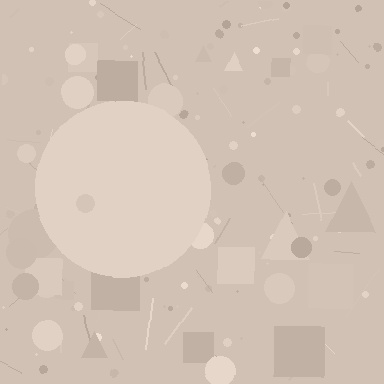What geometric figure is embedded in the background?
A circle is embedded in the background.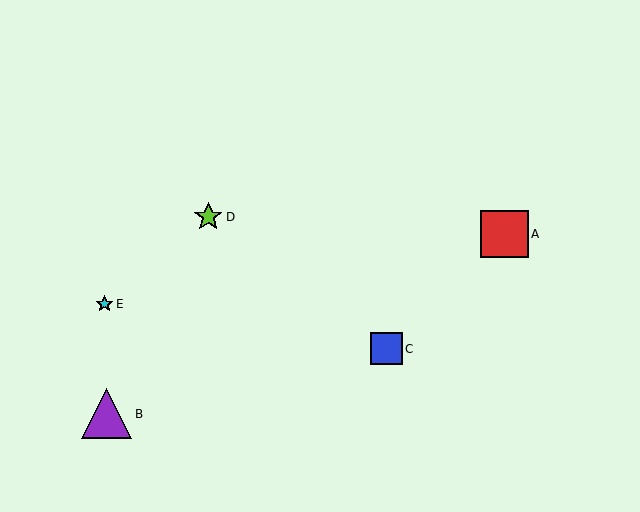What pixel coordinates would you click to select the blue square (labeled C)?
Click at (386, 349) to select the blue square C.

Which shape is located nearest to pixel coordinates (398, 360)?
The blue square (labeled C) at (386, 349) is nearest to that location.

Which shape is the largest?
The purple triangle (labeled B) is the largest.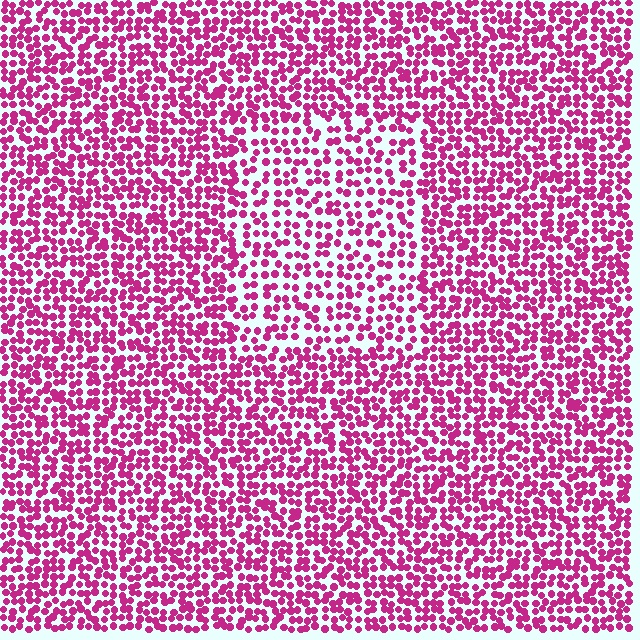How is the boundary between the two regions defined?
The boundary is defined by a change in element density (approximately 1.5x ratio). All elements are the same color, size, and shape.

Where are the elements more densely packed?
The elements are more densely packed outside the rectangle boundary.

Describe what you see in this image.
The image contains small magenta elements arranged at two different densities. A rectangle-shaped region is visible where the elements are less densely packed than the surrounding area.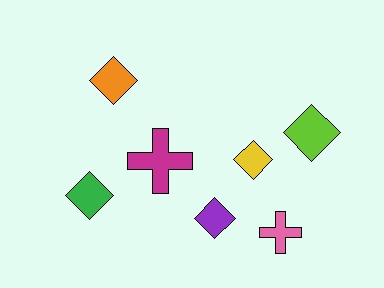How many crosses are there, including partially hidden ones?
There are 2 crosses.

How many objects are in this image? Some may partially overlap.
There are 7 objects.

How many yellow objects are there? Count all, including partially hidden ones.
There is 1 yellow object.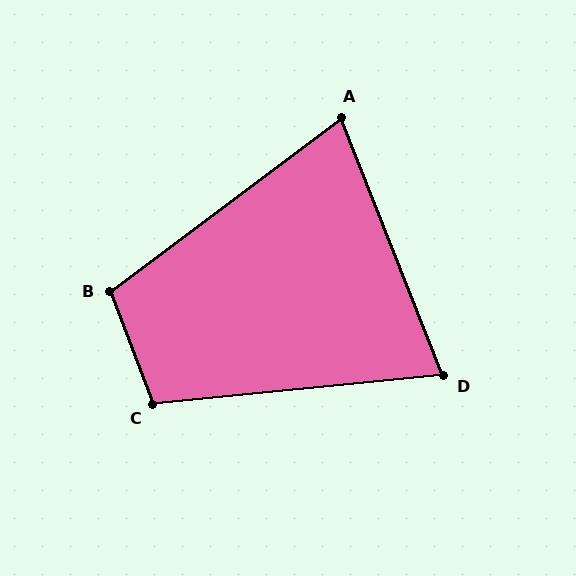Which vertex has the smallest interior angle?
D, at approximately 74 degrees.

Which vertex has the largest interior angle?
B, at approximately 106 degrees.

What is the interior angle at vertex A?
Approximately 75 degrees (acute).